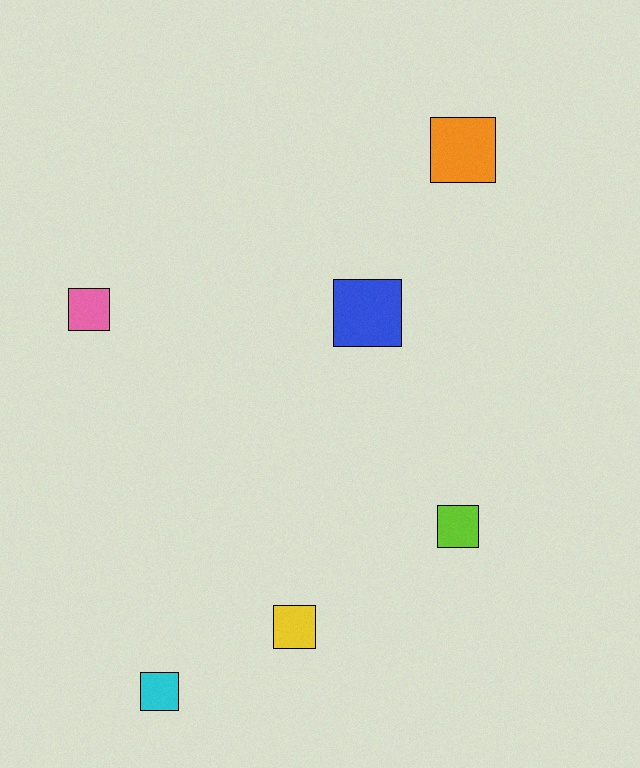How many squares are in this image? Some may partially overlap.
There are 6 squares.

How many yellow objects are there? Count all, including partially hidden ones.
There is 1 yellow object.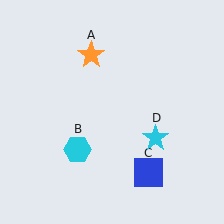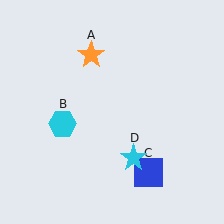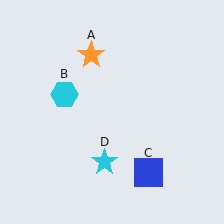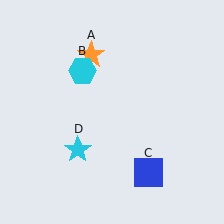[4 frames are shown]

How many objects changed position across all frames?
2 objects changed position: cyan hexagon (object B), cyan star (object D).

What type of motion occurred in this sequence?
The cyan hexagon (object B), cyan star (object D) rotated clockwise around the center of the scene.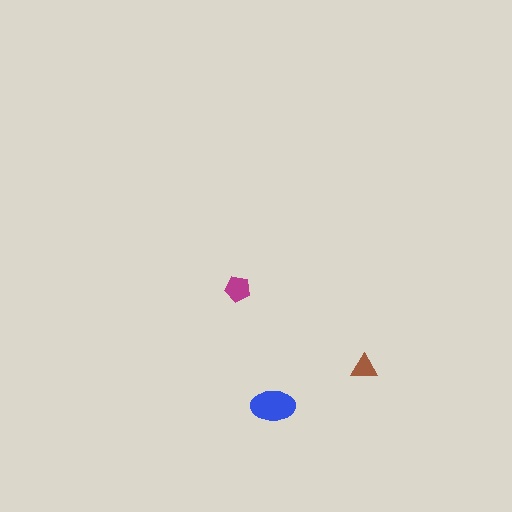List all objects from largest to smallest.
The blue ellipse, the magenta pentagon, the brown triangle.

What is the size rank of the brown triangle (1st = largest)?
3rd.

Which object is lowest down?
The blue ellipse is bottommost.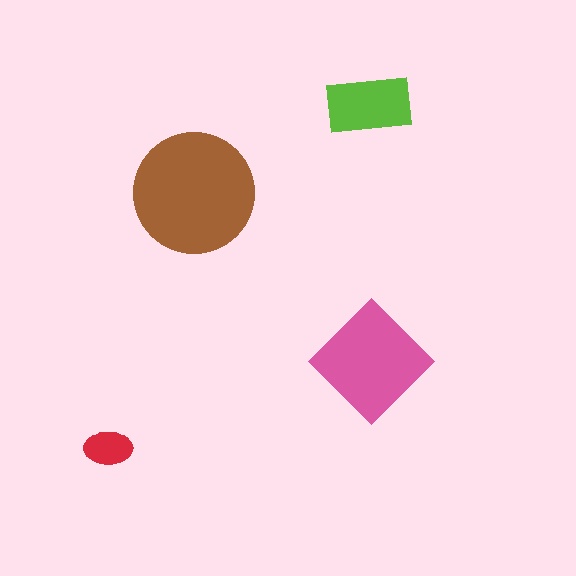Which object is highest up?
The lime rectangle is topmost.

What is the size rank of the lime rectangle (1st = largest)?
3rd.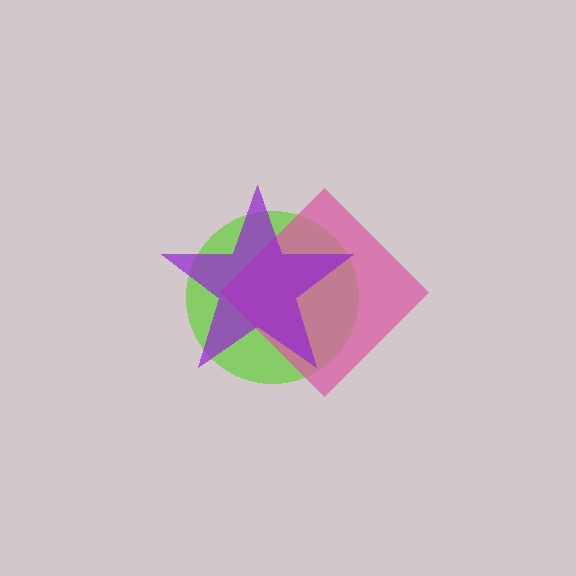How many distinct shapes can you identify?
There are 3 distinct shapes: a lime circle, a pink diamond, a purple star.